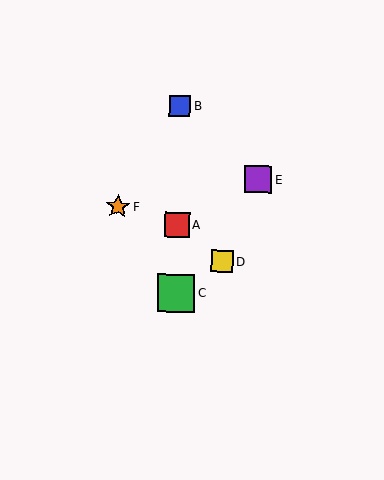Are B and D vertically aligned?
No, B is at x≈180 and D is at x≈222.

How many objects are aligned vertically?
3 objects (A, B, C) are aligned vertically.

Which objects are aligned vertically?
Objects A, B, C are aligned vertically.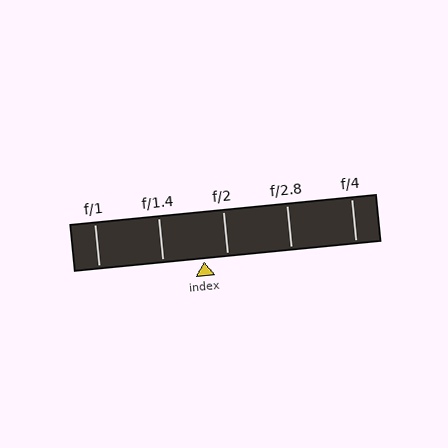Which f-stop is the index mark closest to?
The index mark is closest to f/2.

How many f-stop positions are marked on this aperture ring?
There are 5 f-stop positions marked.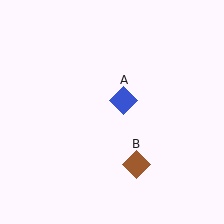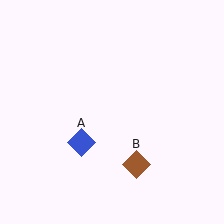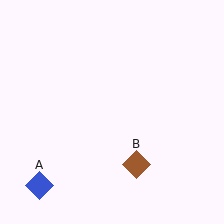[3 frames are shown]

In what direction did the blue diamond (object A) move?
The blue diamond (object A) moved down and to the left.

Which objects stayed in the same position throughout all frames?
Brown diamond (object B) remained stationary.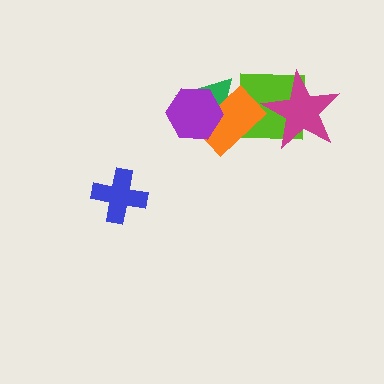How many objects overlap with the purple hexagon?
2 objects overlap with the purple hexagon.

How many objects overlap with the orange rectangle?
3 objects overlap with the orange rectangle.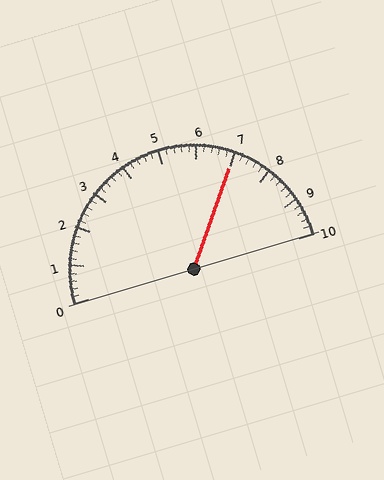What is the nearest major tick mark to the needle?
The nearest major tick mark is 7.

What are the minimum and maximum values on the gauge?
The gauge ranges from 0 to 10.